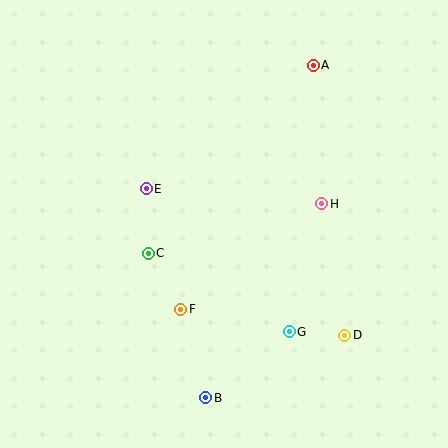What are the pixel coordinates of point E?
Point E is at (146, 189).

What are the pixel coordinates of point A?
Point A is at (313, 65).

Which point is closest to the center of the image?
Point C at (148, 253) is closest to the center.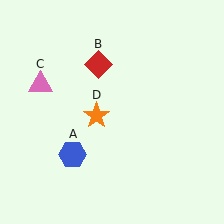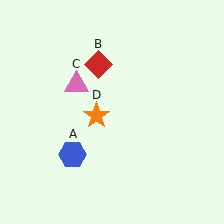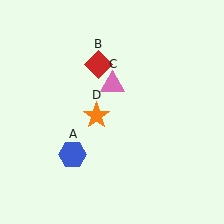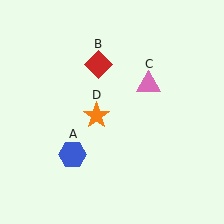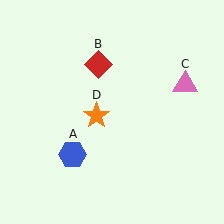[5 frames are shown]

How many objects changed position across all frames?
1 object changed position: pink triangle (object C).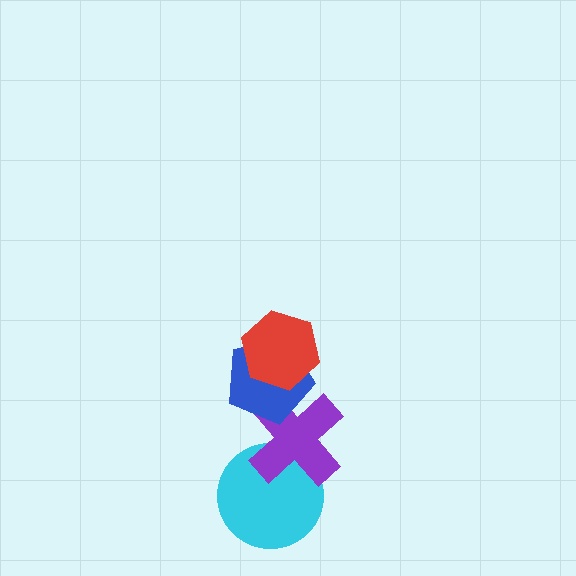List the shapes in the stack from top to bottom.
From top to bottom: the red hexagon, the blue pentagon, the purple cross, the cyan circle.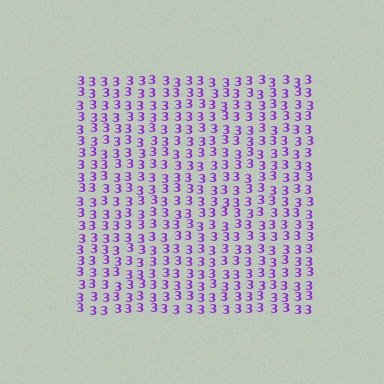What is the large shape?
The large shape is a square.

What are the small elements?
The small elements are digit 3's.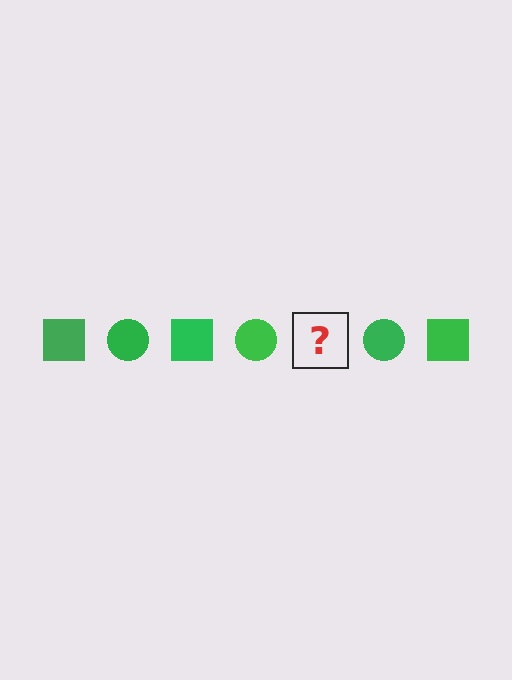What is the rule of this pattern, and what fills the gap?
The rule is that the pattern cycles through square, circle shapes in green. The gap should be filled with a green square.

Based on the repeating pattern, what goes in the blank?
The blank should be a green square.